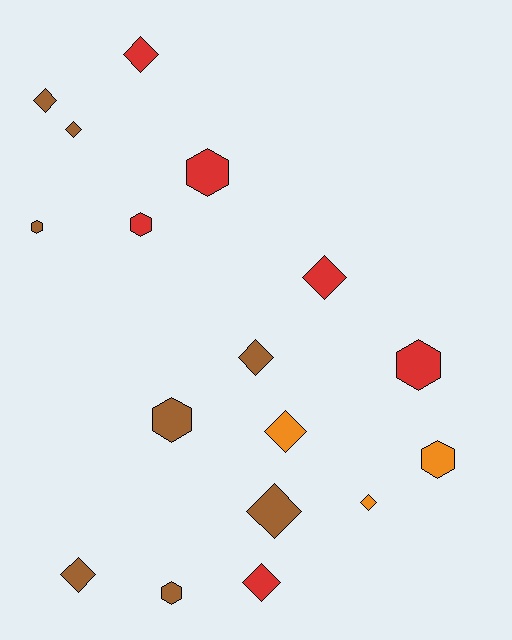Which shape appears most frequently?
Diamond, with 10 objects.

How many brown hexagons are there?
There are 3 brown hexagons.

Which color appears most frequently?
Brown, with 8 objects.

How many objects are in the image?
There are 17 objects.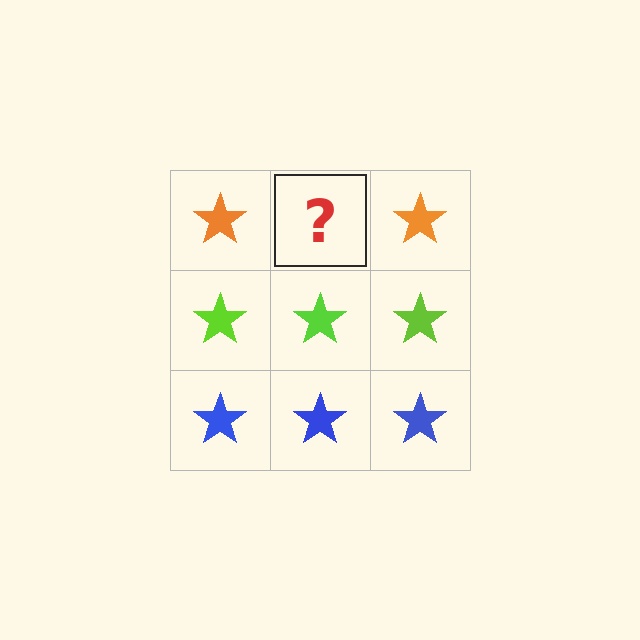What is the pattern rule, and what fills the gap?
The rule is that each row has a consistent color. The gap should be filled with an orange star.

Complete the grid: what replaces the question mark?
The question mark should be replaced with an orange star.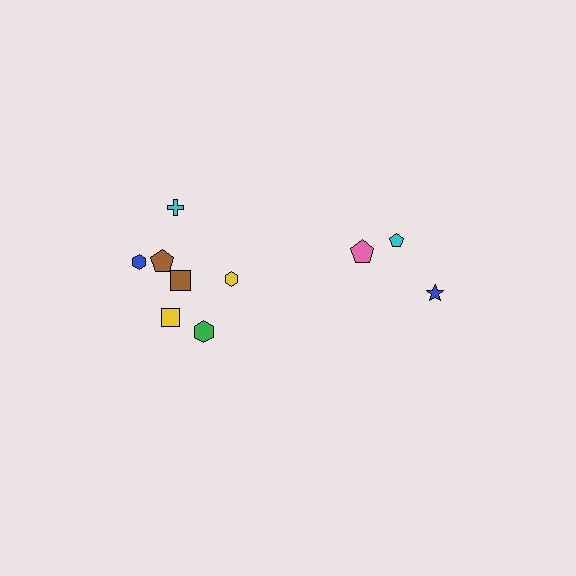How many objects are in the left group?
There are 7 objects.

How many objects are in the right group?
There are 3 objects.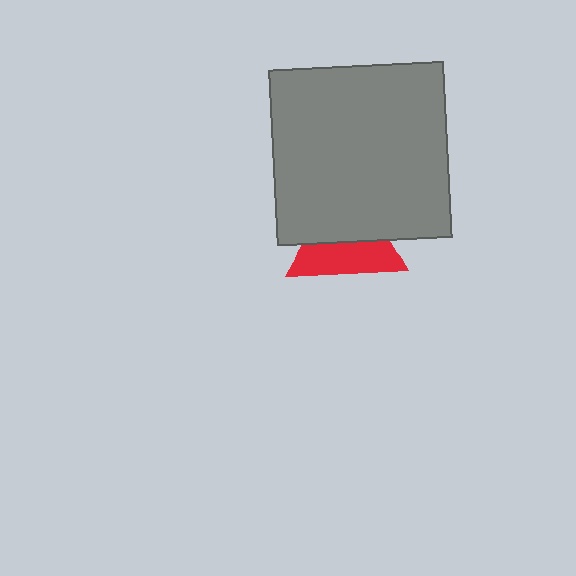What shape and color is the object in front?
The object in front is a gray square.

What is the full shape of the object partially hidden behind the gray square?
The partially hidden object is a red triangle.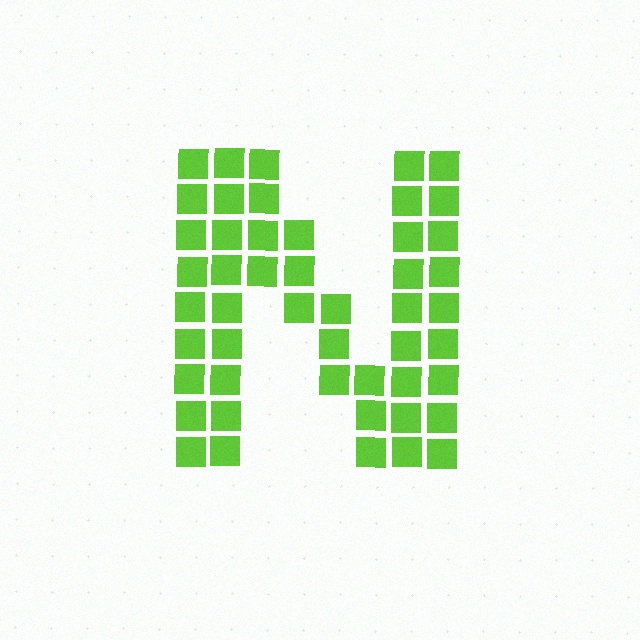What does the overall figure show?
The overall figure shows the letter N.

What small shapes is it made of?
It is made of small squares.